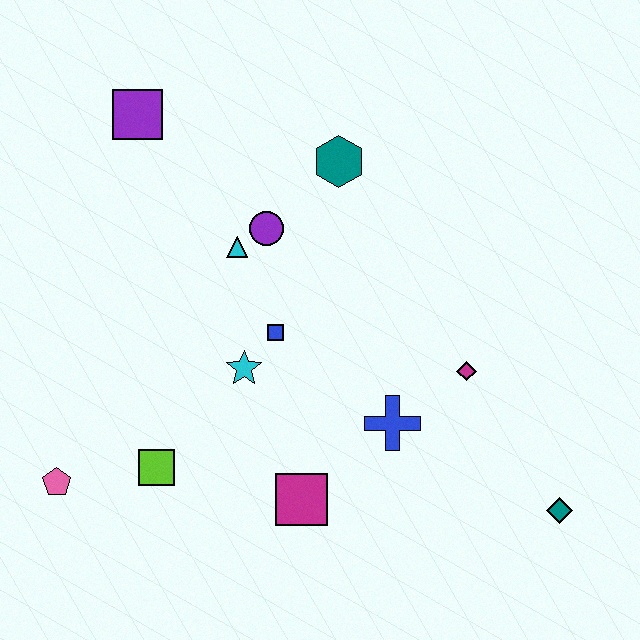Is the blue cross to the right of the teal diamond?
No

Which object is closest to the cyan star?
The blue square is closest to the cyan star.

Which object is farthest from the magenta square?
The purple square is farthest from the magenta square.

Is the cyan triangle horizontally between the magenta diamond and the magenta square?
No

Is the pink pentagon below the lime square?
Yes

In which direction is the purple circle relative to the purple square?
The purple circle is to the right of the purple square.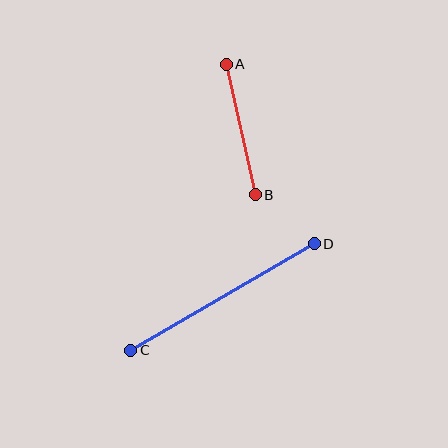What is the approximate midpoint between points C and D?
The midpoint is at approximately (222, 297) pixels.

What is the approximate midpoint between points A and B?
The midpoint is at approximately (241, 129) pixels.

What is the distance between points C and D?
The distance is approximately 212 pixels.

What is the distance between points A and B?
The distance is approximately 133 pixels.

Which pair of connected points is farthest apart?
Points C and D are farthest apart.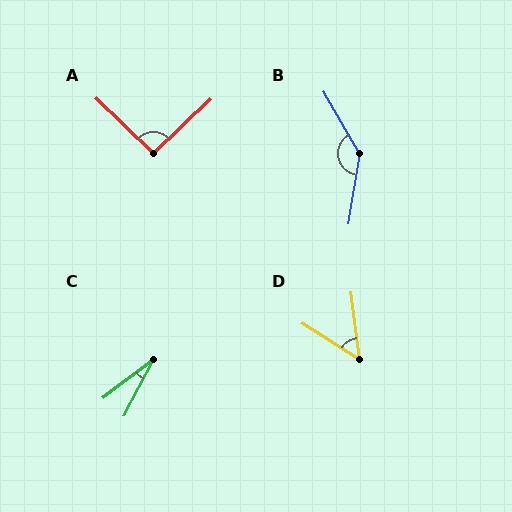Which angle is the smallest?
C, at approximately 25 degrees.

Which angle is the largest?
B, at approximately 140 degrees.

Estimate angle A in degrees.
Approximately 92 degrees.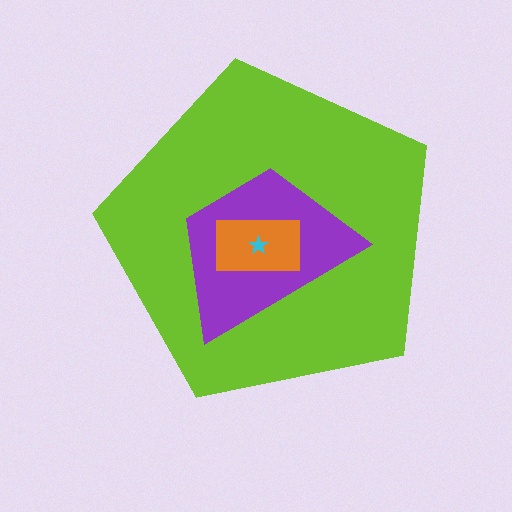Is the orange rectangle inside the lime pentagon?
Yes.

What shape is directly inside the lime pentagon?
The purple trapezoid.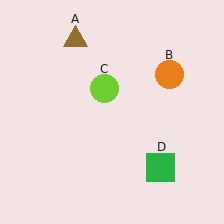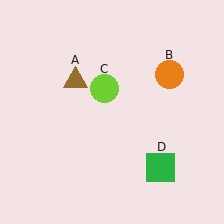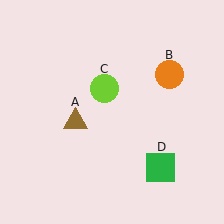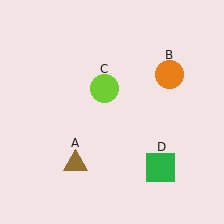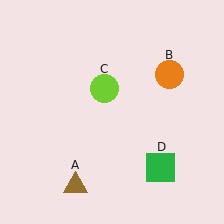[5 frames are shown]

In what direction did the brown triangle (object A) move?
The brown triangle (object A) moved down.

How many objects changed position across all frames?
1 object changed position: brown triangle (object A).